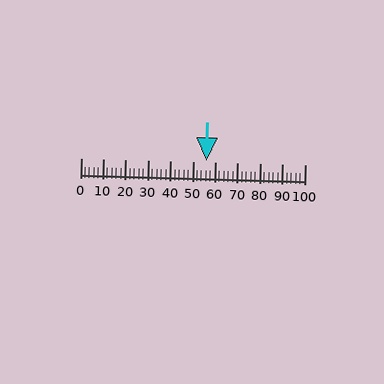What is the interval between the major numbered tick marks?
The major tick marks are spaced 10 units apart.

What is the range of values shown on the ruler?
The ruler shows values from 0 to 100.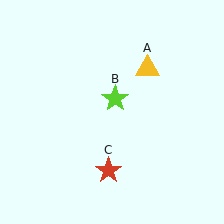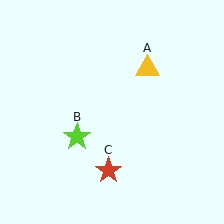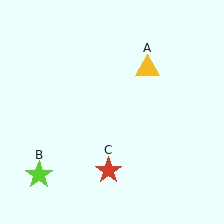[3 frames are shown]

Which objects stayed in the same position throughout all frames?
Yellow triangle (object A) and red star (object C) remained stationary.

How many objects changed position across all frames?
1 object changed position: lime star (object B).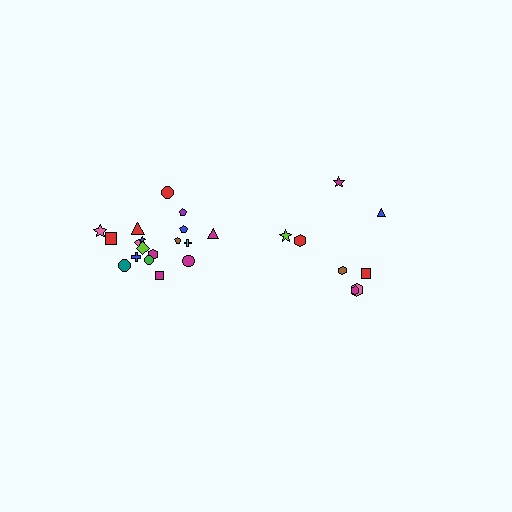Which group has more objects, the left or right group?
The left group.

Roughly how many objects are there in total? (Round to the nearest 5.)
Roughly 25 objects in total.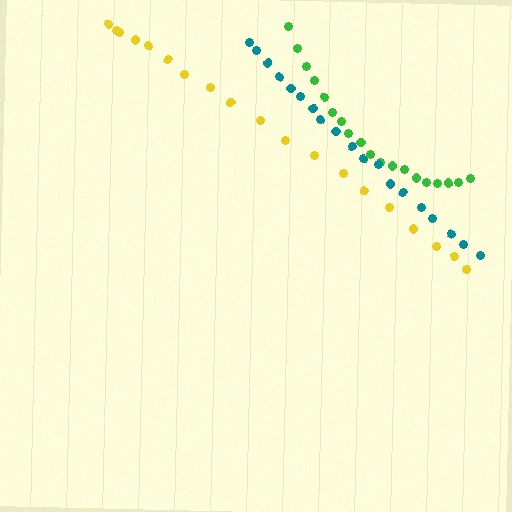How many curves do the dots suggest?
There are 3 distinct paths.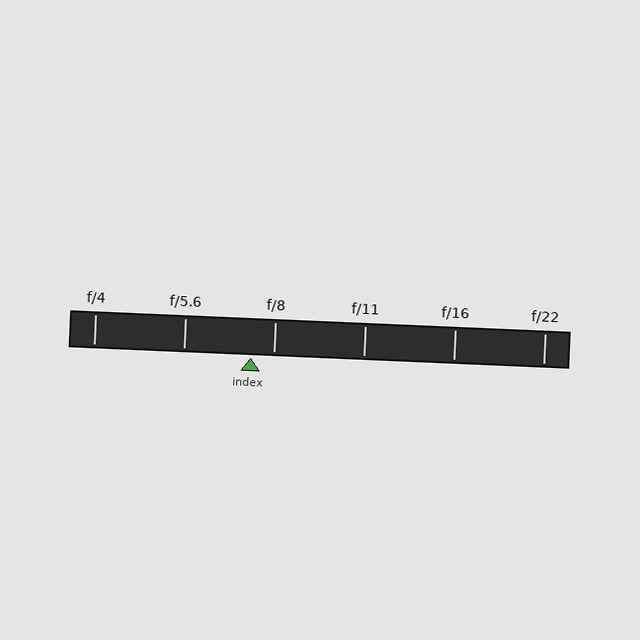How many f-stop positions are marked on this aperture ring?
There are 6 f-stop positions marked.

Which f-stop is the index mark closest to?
The index mark is closest to f/8.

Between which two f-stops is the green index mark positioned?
The index mark is between f/5.6 and f/8.